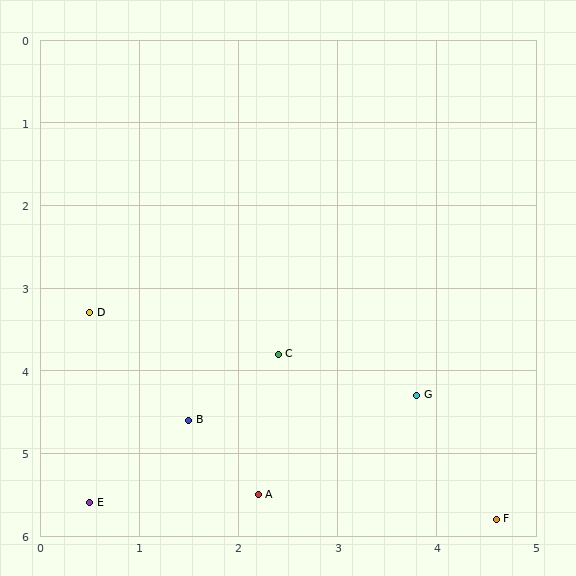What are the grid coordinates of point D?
Point D is at approximately (0.5, 3.3).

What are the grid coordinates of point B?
Point B is at approximately (1.5, 4.6).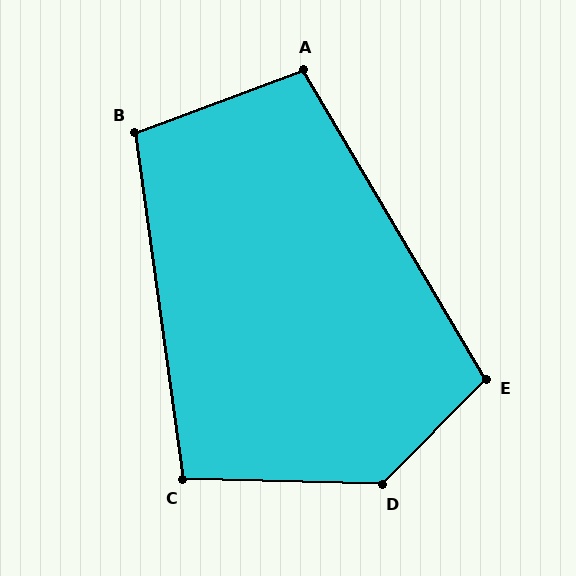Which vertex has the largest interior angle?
D, at approximately 133 degrees.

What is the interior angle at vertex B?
Approximately 102 degrees (obtuse).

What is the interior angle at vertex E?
Approximately 105 degrees (obtuse).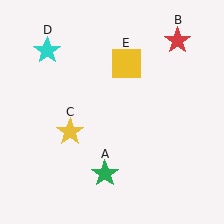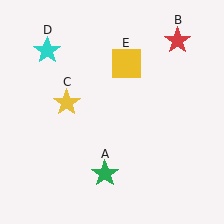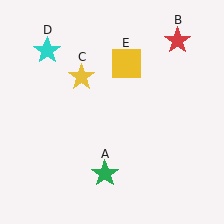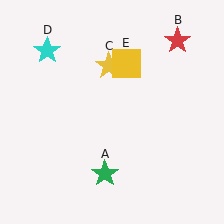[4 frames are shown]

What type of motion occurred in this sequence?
The yellow star (object C) rotated clockwise around the center of the scene.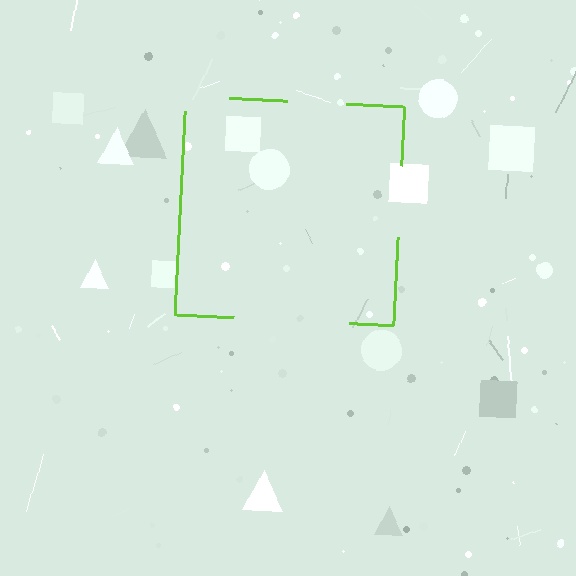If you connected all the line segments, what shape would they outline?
They would outline a square.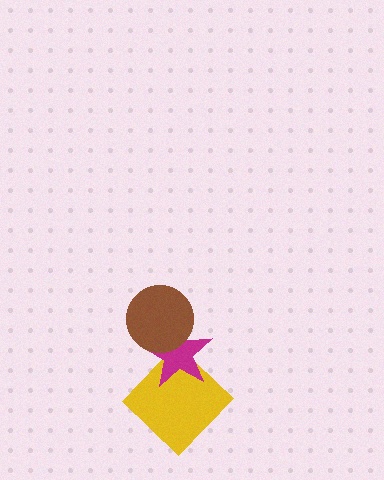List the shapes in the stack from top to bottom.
From top to bottom: the brown circle, the magenta star, the yellow diamond.